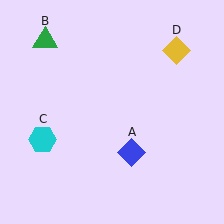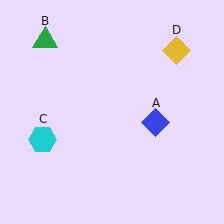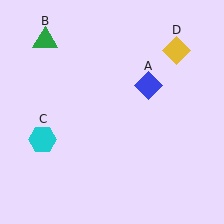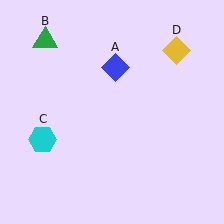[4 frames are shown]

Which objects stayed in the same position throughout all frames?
Green triangle (object B) and cyan hexagon (object C) and yellow diamond (object D) remained stationary.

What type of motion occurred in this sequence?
The blue diamond (object A) rotated counterclockwise around the center of the scene.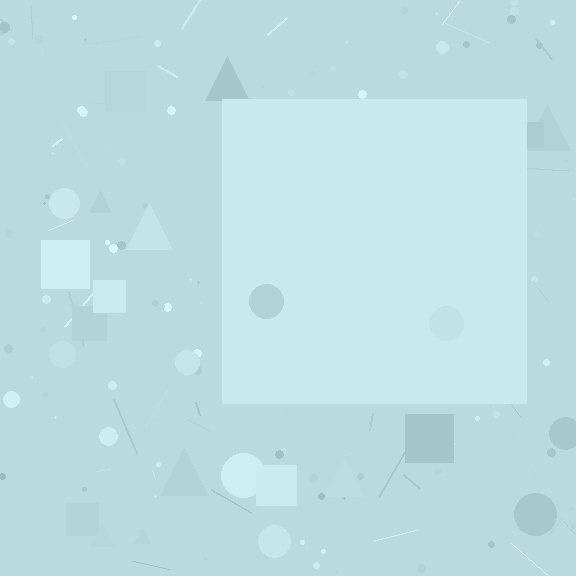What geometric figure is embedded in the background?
A square is embedded in the background.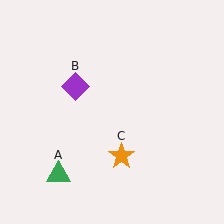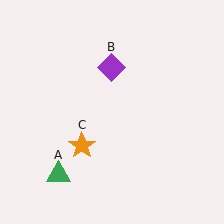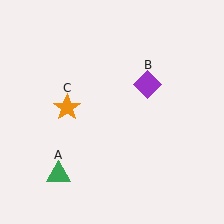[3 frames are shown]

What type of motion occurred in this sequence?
The purple diamond (object B), orange star (object C) rotated clockwise around the center of the scene.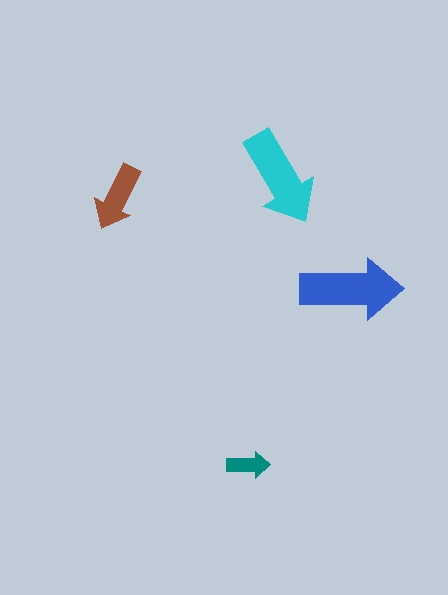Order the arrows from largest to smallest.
the blue one, the cyan one, the brown one, the teal one.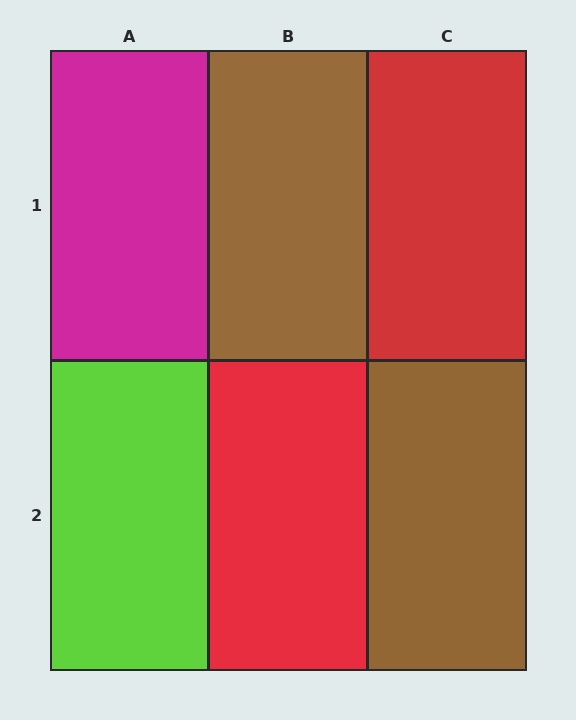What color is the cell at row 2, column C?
Brown.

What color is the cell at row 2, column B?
Red.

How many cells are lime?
1 cell is lime.